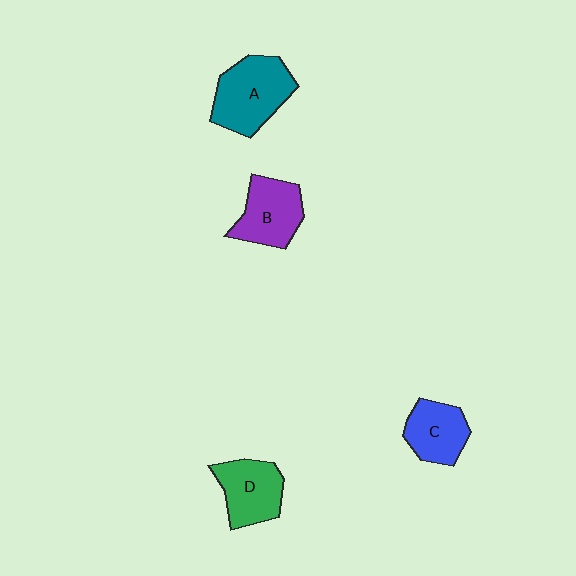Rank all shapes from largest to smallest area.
From largest to smallest: A (teal), B (purple), D (green), C (blue).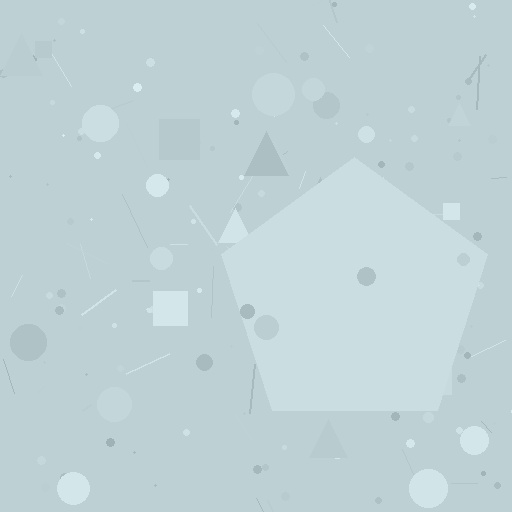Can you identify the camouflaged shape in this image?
The camouflaged shape is a pentagon.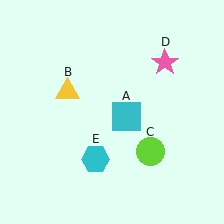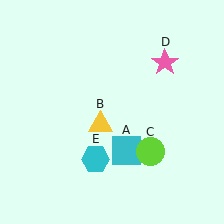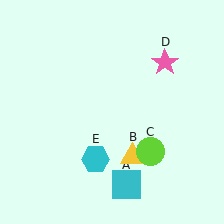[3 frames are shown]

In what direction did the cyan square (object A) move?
The cyan square (object A) moved down.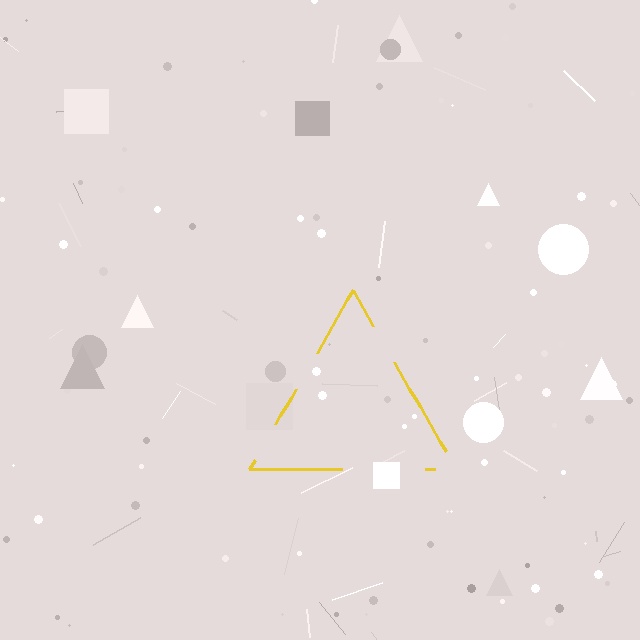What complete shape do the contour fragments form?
The contour fragments form a triangle.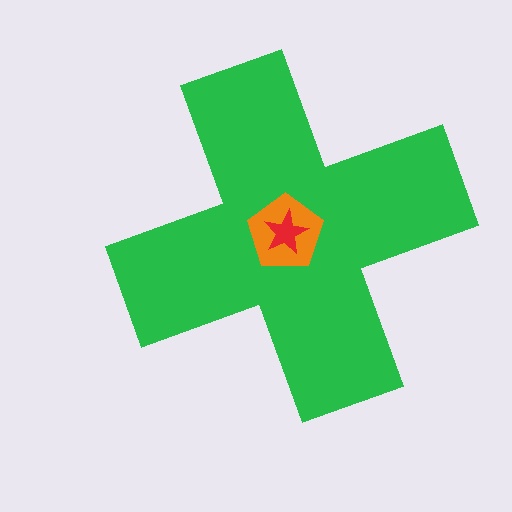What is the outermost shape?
The green cross.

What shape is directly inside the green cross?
The orange pentagon.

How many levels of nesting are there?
3.